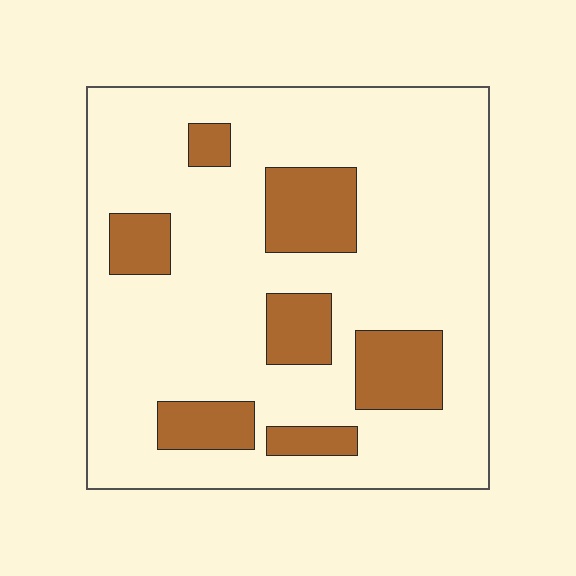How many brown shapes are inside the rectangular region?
7.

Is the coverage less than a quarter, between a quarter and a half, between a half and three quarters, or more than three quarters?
Less than a quarter.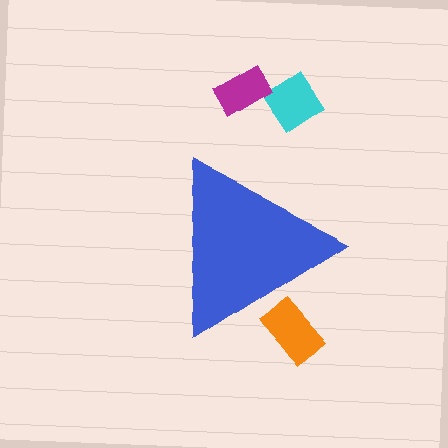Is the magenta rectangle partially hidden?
No, the magenta rectangle is fully visible.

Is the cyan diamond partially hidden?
No, the cyan diamond is fully visible.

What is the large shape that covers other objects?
A blue triangle.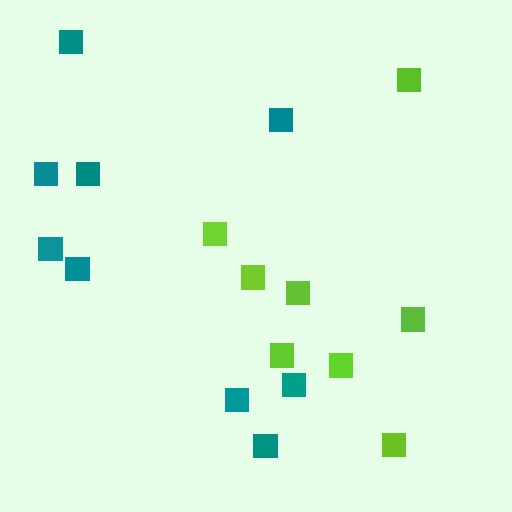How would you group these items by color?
There are 2 groups: one group of teal squares (9) and one group of lime squares (8).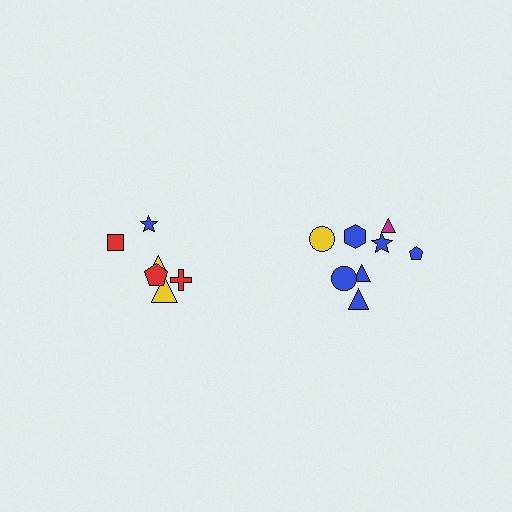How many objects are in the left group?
There are 6 objects.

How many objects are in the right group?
There are 8 objects.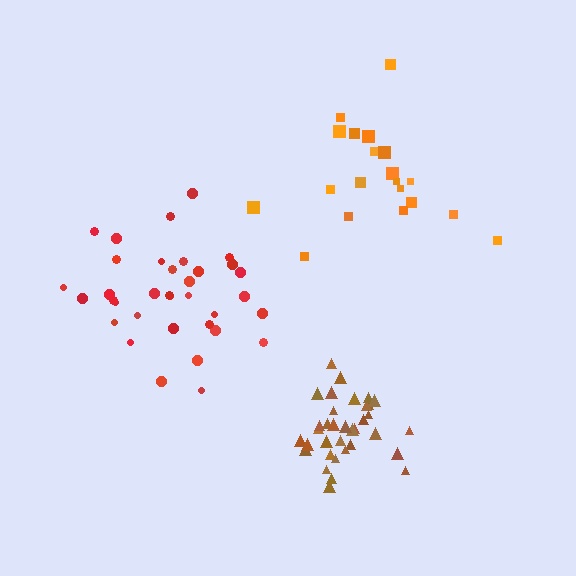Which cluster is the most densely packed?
Brown.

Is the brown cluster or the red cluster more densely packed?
Brown.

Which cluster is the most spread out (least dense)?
Orange.